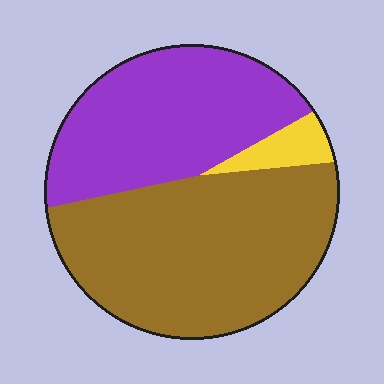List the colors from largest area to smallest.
From largest to smallest: brown, purple, yellow.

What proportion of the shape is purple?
Purple takes up about two fifths (2/5) of the shape.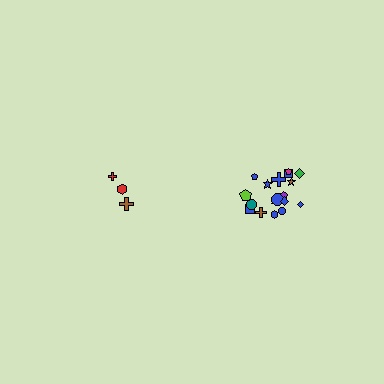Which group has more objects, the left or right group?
The right group.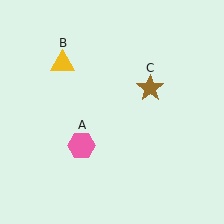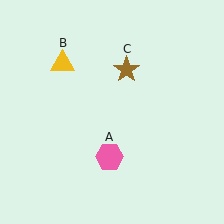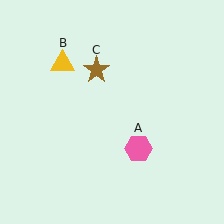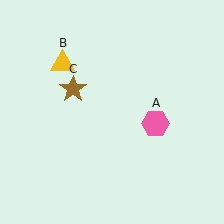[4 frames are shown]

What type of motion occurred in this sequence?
The pink hexagon (object A), brown star (object C) rotated counterclockwise around the center of the scene.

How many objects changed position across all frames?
2 objects changed position: pink hexagon (object A), brown star (object C).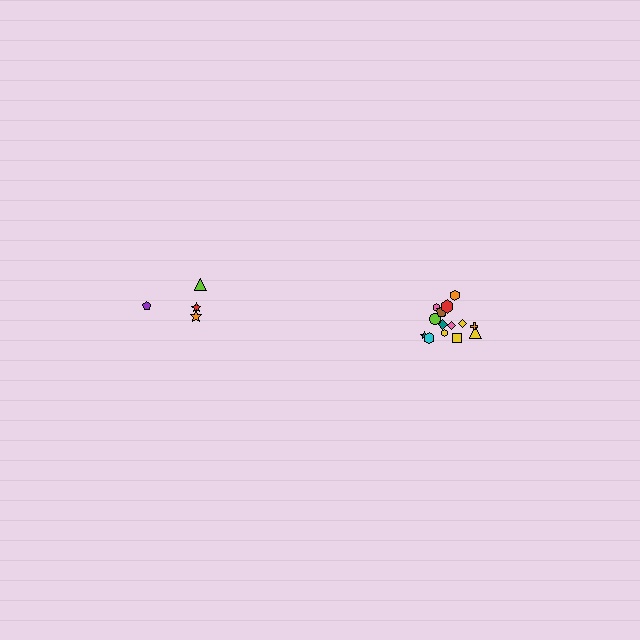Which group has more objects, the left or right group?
The right group.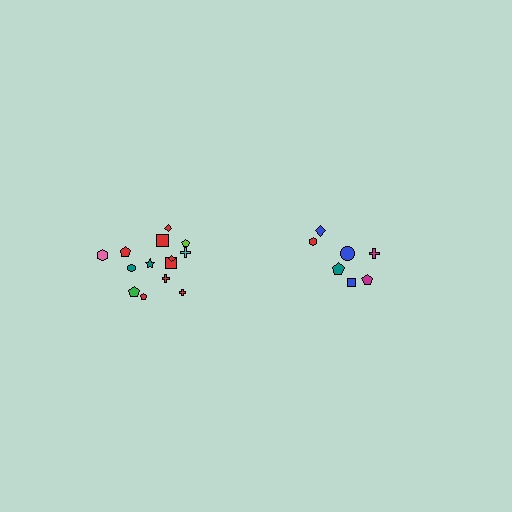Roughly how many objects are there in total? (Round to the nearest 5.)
Roughly 20 objects in total.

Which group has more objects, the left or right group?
The left group.